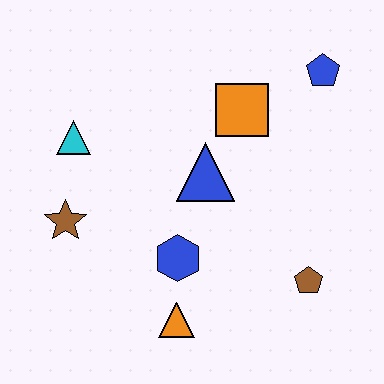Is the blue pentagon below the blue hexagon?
No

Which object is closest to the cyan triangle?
The brown star is closest to the cyan triangle.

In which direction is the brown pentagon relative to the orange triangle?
The brown pentagon is to the right of the orange triangle.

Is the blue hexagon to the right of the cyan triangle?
Yes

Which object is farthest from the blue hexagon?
The blue pentagon is farthest from the blue hexagon.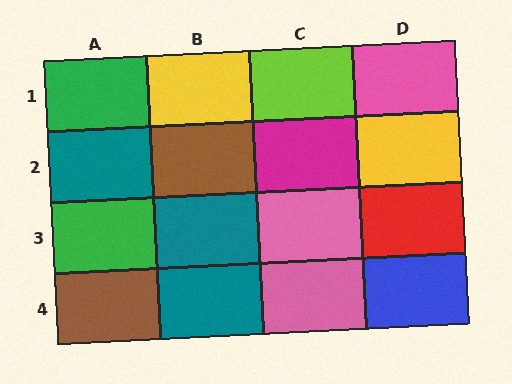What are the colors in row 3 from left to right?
Green, teal, pink, red.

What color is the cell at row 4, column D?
Blue.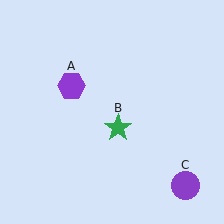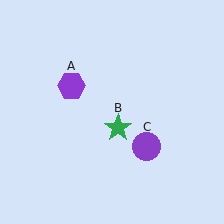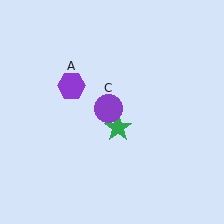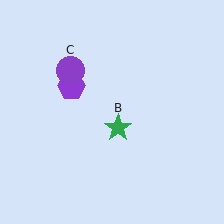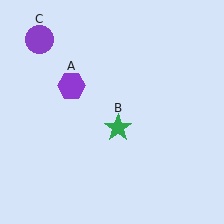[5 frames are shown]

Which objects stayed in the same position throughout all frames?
Purple hexagon (object A) and green star (object B) remained stationary.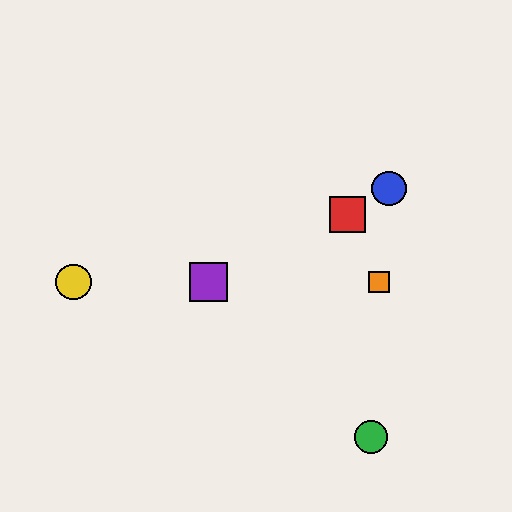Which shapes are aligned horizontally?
The yellow circle, the purple square, the orange square are aligned horizontally.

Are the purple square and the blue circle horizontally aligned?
No, the purple square is at y≈282 and the blue circle is at y≈189.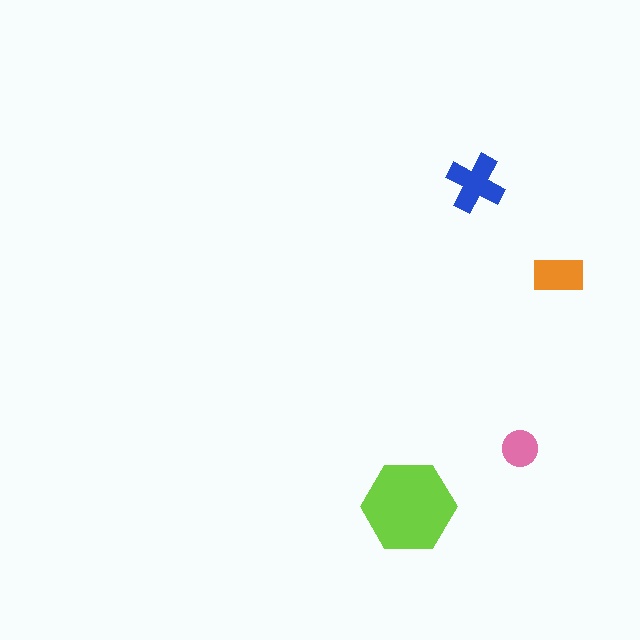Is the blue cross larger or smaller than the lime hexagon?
Smaller.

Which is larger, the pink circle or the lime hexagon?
The lime hexagon.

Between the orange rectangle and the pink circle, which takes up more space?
The orange rectangle.